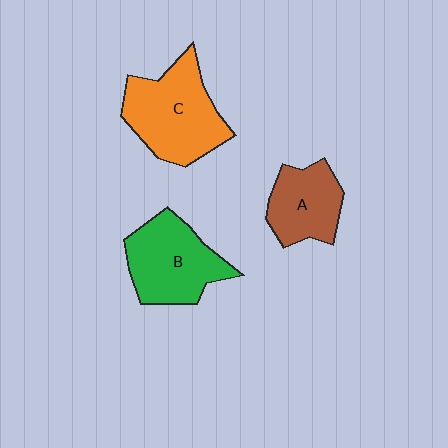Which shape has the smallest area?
Shape A (brown).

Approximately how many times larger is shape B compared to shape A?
Approximately 1.3 times.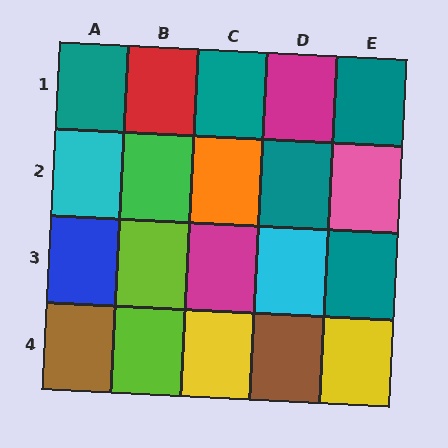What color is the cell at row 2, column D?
Teal.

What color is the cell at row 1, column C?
Teal.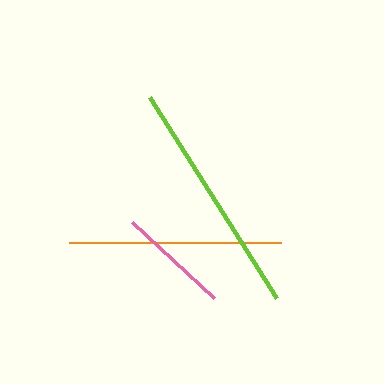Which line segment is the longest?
The lime line is the longest at approximately 238 pixels.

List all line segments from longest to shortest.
From longest to shortest: lime, orange, pink.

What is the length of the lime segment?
The lime segment is approximately 238 pixels long.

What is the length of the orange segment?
The orange segment is approximately 212 pixels long.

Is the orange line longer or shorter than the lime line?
The lime line is longer than the orange line.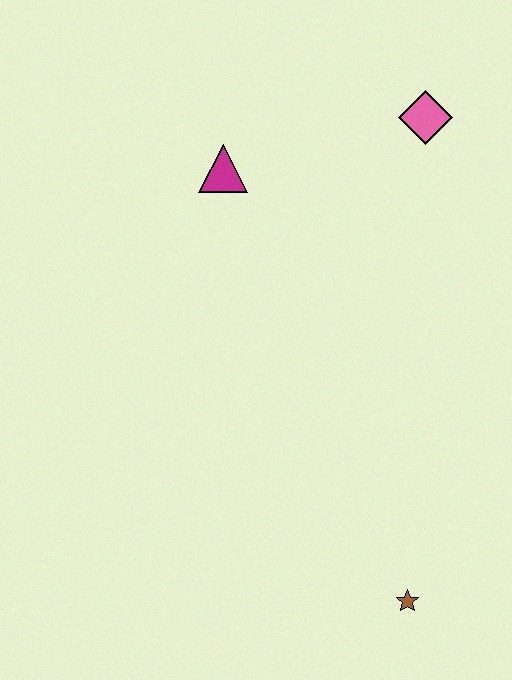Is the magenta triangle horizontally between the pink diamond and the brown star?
No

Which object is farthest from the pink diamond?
The brown star is farthest from the pink diamond.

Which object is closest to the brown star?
The magenta triangle is closest to the brown star.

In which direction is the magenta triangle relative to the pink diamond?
The magenta triangle is to the left of the pink diamond.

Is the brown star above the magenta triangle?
No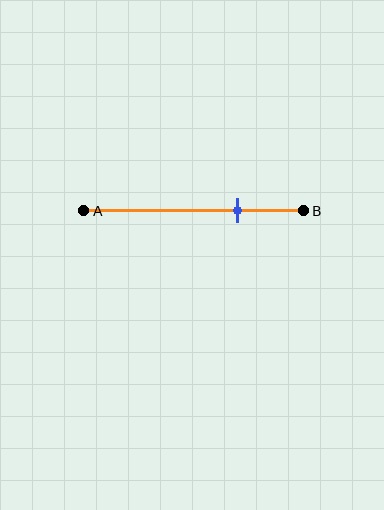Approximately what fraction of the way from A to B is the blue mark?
The blue mark is approximately 70% of the way from A to B.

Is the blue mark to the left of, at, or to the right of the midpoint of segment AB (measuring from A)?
The blue mark is to the right of the midpoint of segment AB.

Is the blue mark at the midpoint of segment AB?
No, the mark is at about 70% from A, not at the 50% midpoint.